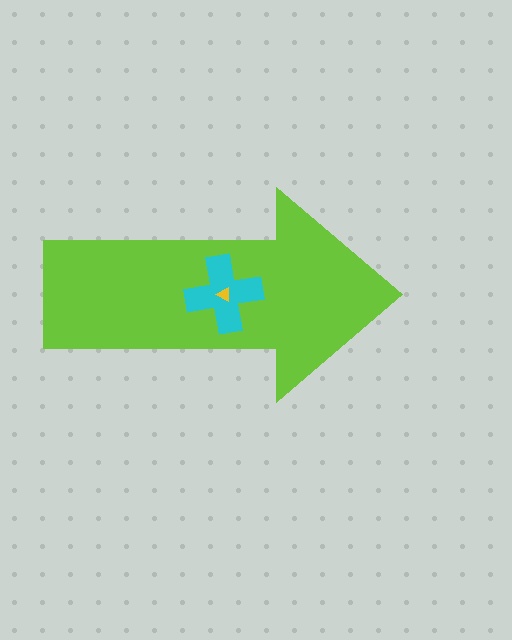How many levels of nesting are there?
3.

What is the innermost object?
The yellow triangle.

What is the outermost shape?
The lime arrow.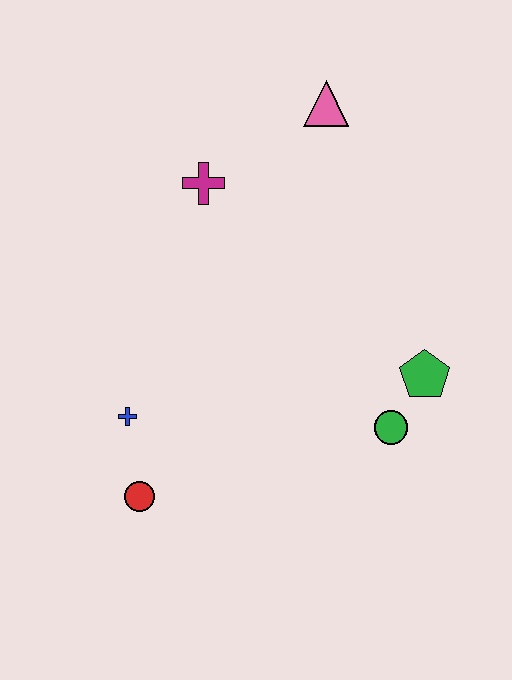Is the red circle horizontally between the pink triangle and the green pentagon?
No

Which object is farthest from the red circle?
The pink triangle is farthest from the red circle.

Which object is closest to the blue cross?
The red circle is closest to the blue cross.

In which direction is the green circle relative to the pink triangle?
The green circle is below the pink triangle.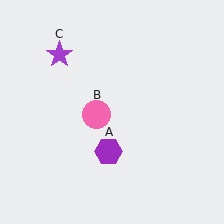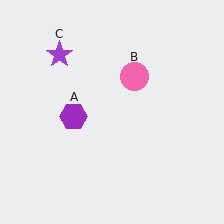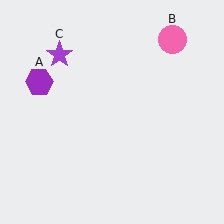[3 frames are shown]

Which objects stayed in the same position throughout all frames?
Purple star (object C) remained stationary.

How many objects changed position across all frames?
2 objects changed position: purple hexagon (object A), pink circle (object B).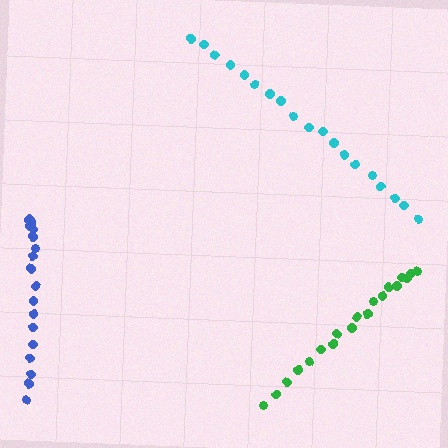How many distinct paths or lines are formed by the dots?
There are 3 distinct paths.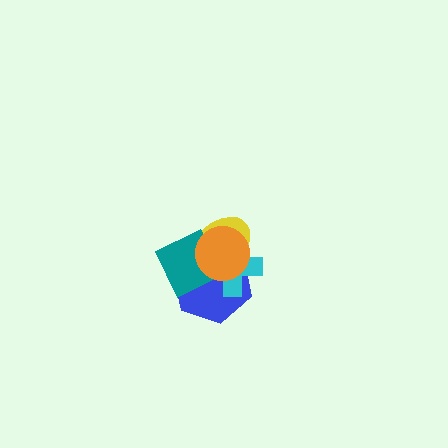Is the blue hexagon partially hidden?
Yes, it is partially covered by another shape.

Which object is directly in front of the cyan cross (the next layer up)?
The teal square is directly in front of the cyan cross.